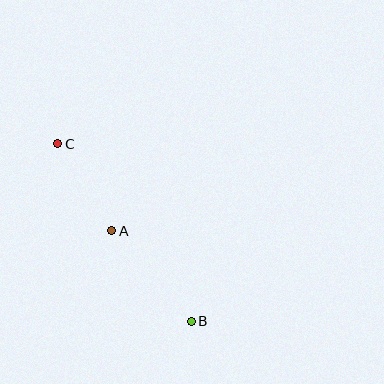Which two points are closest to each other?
Points A and C are closest to each other.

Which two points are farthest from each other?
Points B and C are farthest from each other.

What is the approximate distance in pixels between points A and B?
The distance between A and B is approximately 121 pixels.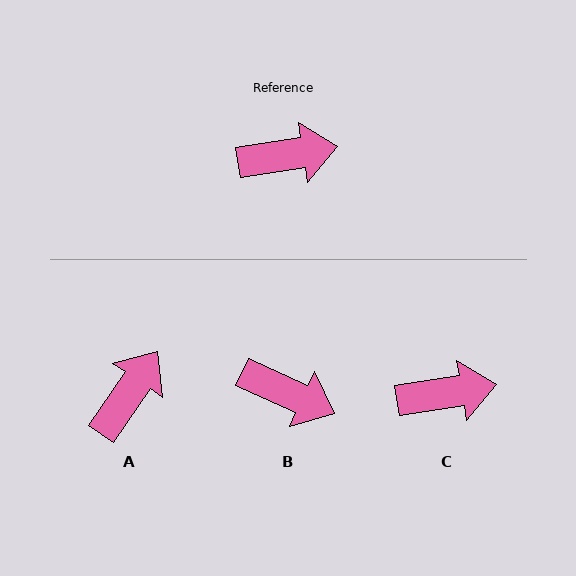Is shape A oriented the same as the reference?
No, it is off by about 46 degrees.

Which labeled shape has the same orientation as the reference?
C.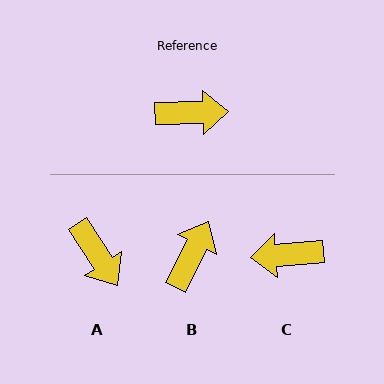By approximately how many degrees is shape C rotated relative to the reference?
Approximately 178 degrees clockwise.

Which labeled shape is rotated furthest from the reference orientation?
C, about 178 degrees away.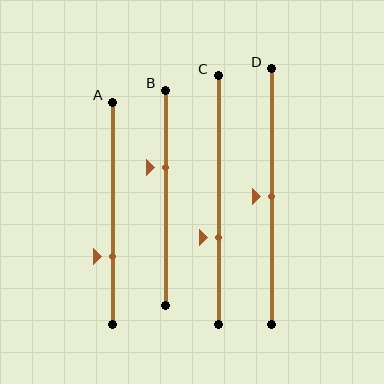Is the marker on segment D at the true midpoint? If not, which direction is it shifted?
Yes, the marker on segment D is at the true midpoint.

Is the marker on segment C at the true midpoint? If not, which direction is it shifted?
No, the marker on segment C is shifted downward by about 15% of the segment length.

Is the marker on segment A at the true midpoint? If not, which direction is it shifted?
No, the marker on segment A is shifted downward by about 19% of the segment length.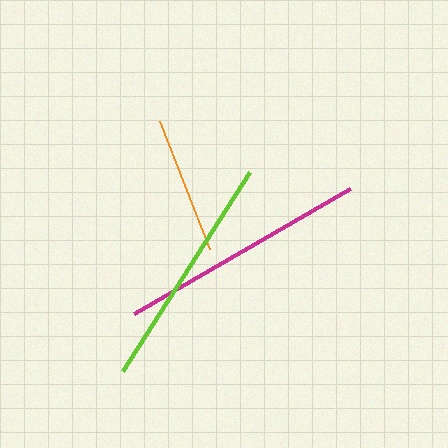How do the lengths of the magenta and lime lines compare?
The magenta and lime lines are approximately the same length.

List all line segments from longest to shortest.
From longest to shortest: magenta, lime, orange.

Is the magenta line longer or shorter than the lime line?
The magenta line is longer than the lime line.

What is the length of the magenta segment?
The magenta segment is approximately 250 pixels long.